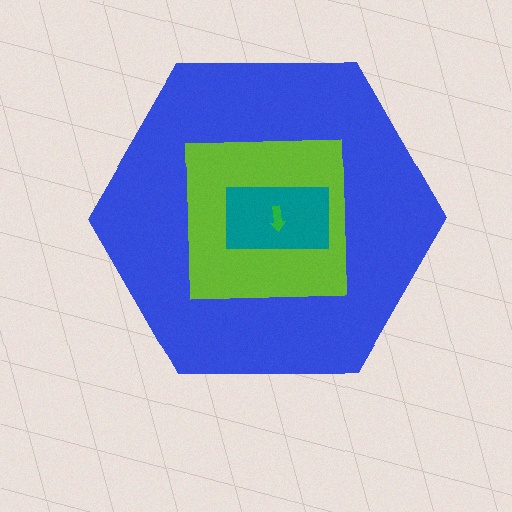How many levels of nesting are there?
4.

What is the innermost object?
The green arrow.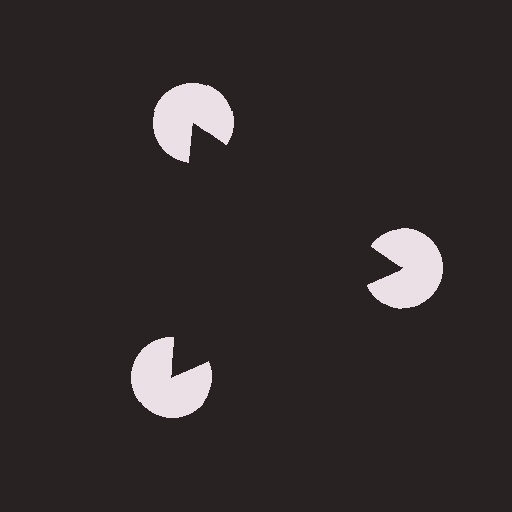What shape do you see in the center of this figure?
An illusory triangle — its edges are inferred from the aligned wedge cuts in the pac-man discs, not physically drawn.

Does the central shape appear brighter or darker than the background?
It typically appears slightly darker than the background, even though no actual brightness change is drawn.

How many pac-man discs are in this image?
There are 3 — one at each vertex of the illusory triangle.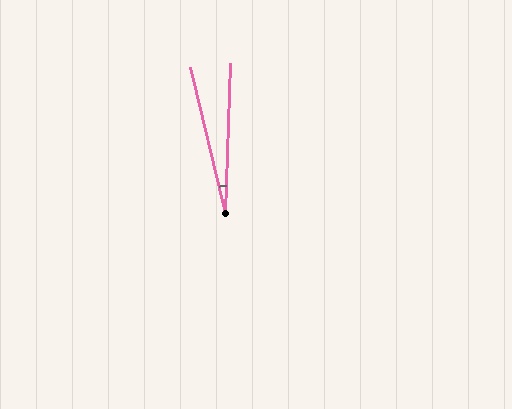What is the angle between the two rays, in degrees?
Approximately 15 degrees.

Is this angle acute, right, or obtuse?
It is acute.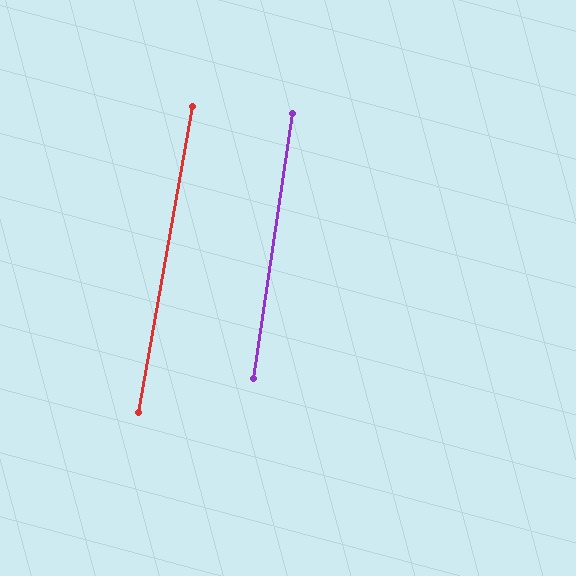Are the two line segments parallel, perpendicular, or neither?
Parallel — their directions differ by only 1.6°.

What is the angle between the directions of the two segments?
Approximately 2 degrees.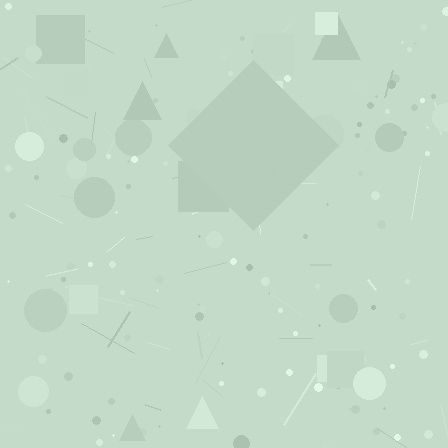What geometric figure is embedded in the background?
A diamond is embedded in the background.